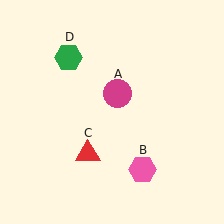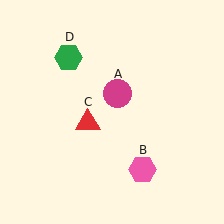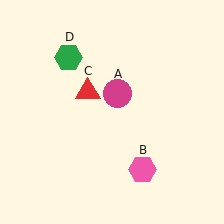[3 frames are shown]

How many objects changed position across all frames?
1 object changed position: red triangle (object C).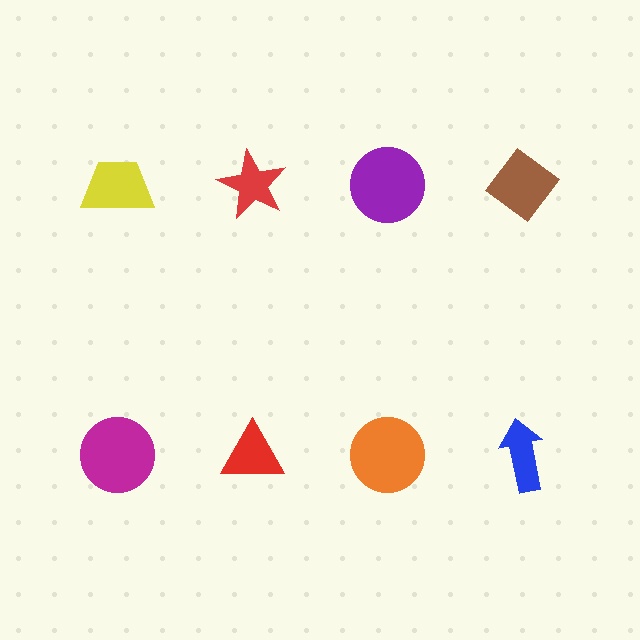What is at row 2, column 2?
A red triangle.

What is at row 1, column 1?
A yellow trapezoid.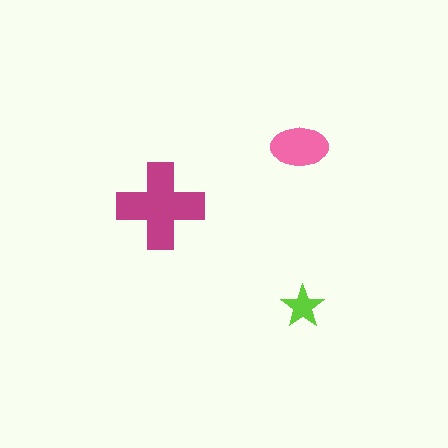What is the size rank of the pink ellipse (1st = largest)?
2nd.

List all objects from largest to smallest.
The magenta cross, the pink ellipse, the lime star.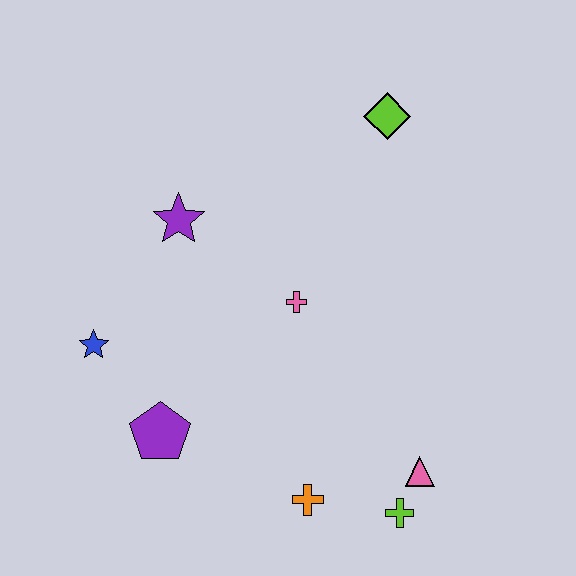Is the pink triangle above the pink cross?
No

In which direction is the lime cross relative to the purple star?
The lime cross is below the purple star.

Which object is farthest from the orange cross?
The lime diamond is farthest from the orange cross.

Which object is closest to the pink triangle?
The lime cross is closest to the pink triangle.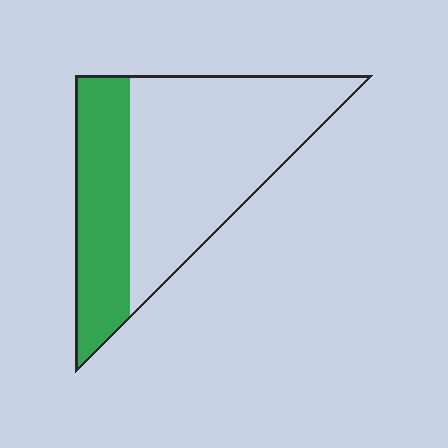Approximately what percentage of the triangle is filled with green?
Approximately 35%.